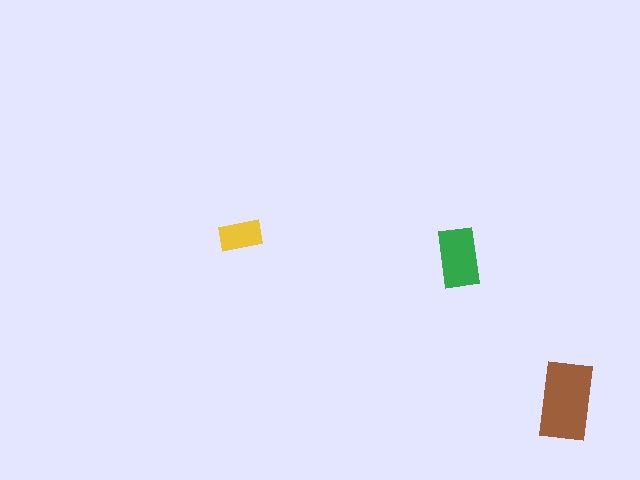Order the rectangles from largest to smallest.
the brown one, the green one, the yellow one.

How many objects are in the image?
There are 3 objects in the image.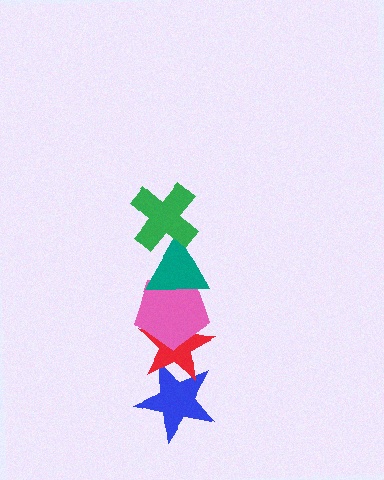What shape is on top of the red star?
The pink pentagon is on top of the red star.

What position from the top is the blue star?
The blue star is 5th from the top.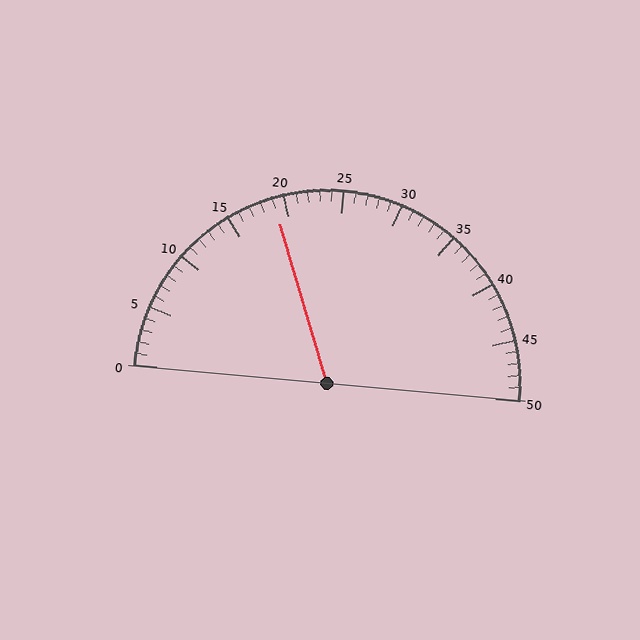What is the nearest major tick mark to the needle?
The nearest major tick mark is 20.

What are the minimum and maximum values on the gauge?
The gauge ranges from 0 to 50.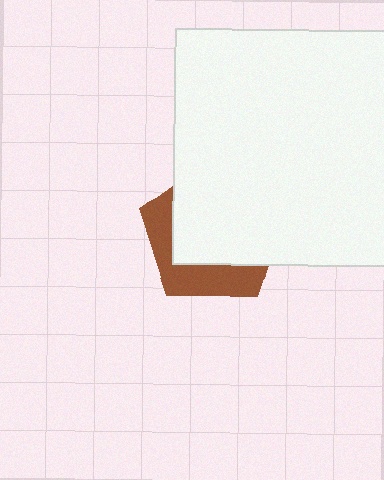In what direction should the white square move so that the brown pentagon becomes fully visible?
The white square should move toward the upper-right. That is the shortest direction to clear the overlap and leave the brown pentagon fully visible.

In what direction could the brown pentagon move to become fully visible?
The brown pentagon could move toward the lower-left. That would shift it out from behind the white square entirely.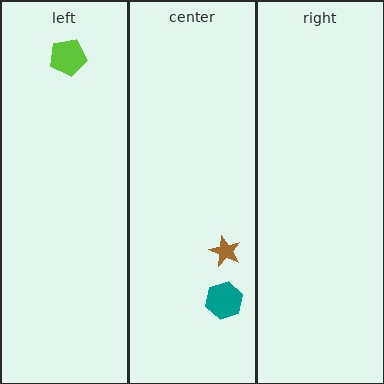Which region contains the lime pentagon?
The left region.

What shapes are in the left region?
The lime pentagon.